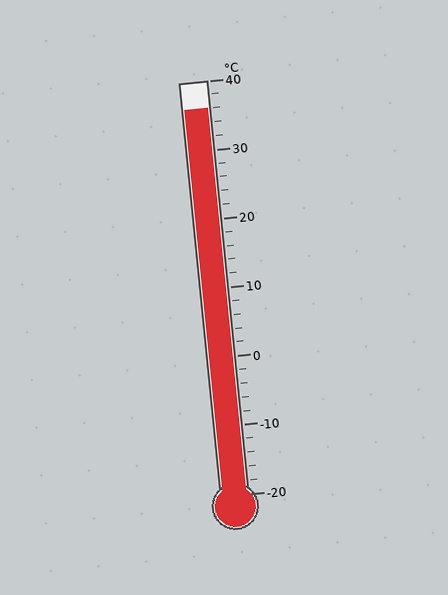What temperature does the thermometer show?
The thermometer shows approximately 36°C.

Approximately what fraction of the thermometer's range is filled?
The thermometer is filled to approximately 95% of its range.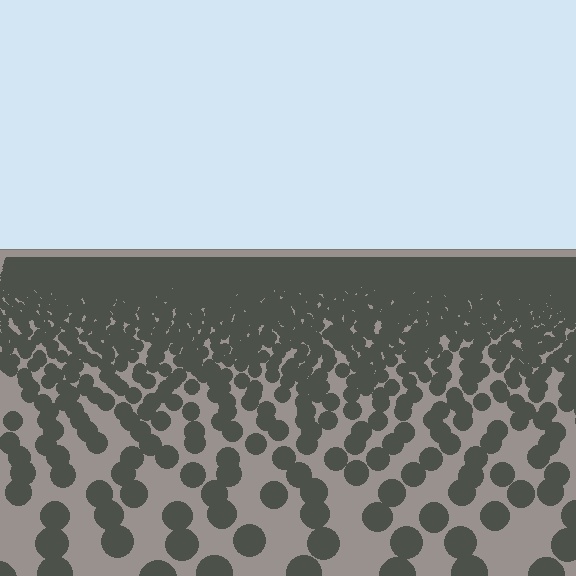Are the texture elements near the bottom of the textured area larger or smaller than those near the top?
Larger. Near the bottom, elements are closer to the viewer and appear at a bigger on-screen size.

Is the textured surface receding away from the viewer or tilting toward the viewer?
The surface is receding away from the viewer. Texture elements get smaller and denser toward the top.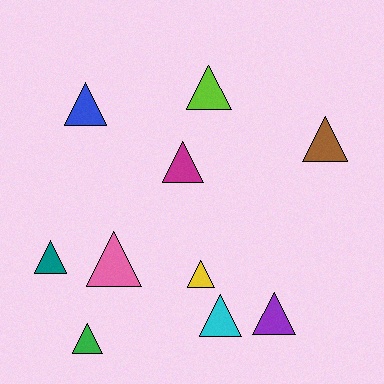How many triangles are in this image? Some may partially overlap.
There are 10 triangles.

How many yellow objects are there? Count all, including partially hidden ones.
There is 1 yellow object.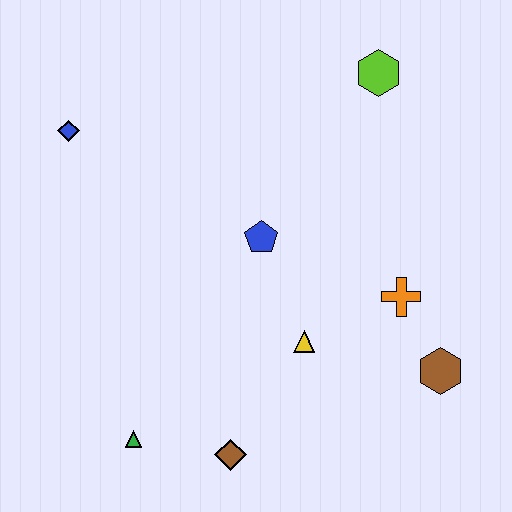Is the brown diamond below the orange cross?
Yes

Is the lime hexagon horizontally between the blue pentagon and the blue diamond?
No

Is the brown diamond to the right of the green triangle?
Yes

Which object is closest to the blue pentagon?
The yellow triangle is closest to the blue pentagon.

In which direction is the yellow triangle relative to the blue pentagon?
The yellow triangle is below the blue pentagon.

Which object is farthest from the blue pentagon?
The green triangle is farthest from the blue pentagon.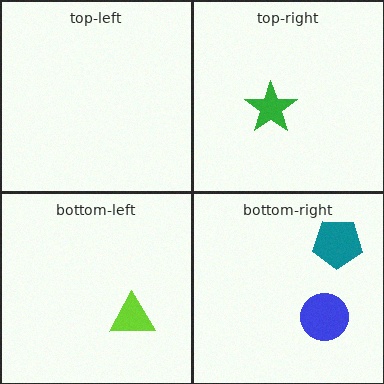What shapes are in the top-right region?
The green star.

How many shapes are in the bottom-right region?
2.